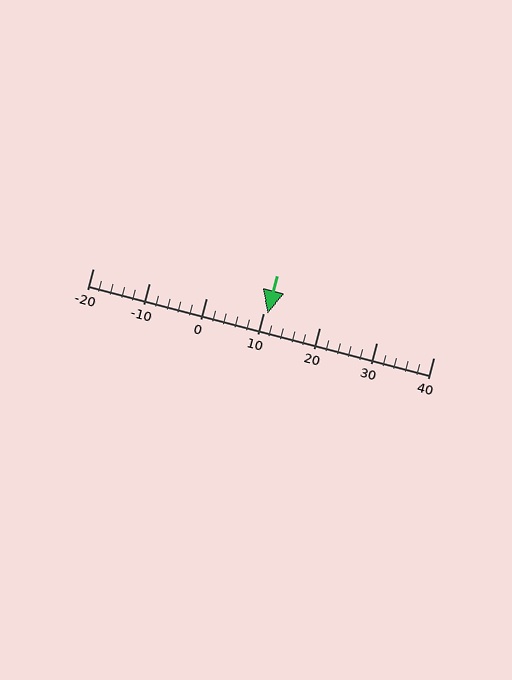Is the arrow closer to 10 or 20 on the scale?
The arrow is closer to 10.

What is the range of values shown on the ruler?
The ruler shows values from -20 to 40.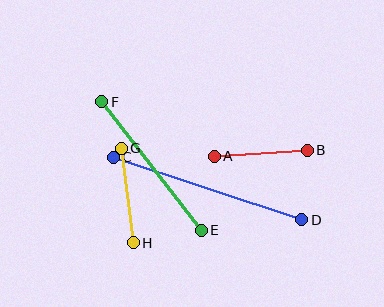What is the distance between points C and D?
The distance is approximately 198 pixels.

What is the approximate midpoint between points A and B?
The midpoint is at approximately (261, 153) pixels.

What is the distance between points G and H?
The distance is approximately 95 pixels.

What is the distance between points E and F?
The distance is approximately 162 pixels.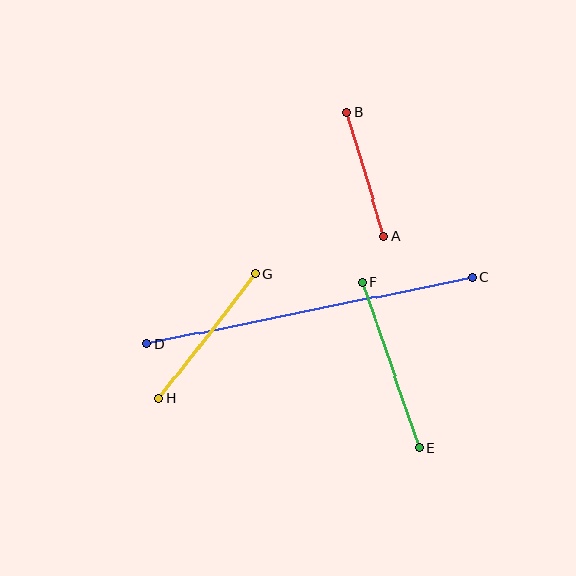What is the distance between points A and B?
The distance is approximately 129 pixels.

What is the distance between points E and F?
The distance is approximately 174 pixels.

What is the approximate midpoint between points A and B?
The midpoint is at approximately (365, 174) pixels.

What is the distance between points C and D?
The distance is approximately 333 pixels.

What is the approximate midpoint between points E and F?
The midpoint is at approximately (391, 365) pixels.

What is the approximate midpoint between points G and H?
The midpoint is at approximately (207, 336) pixels.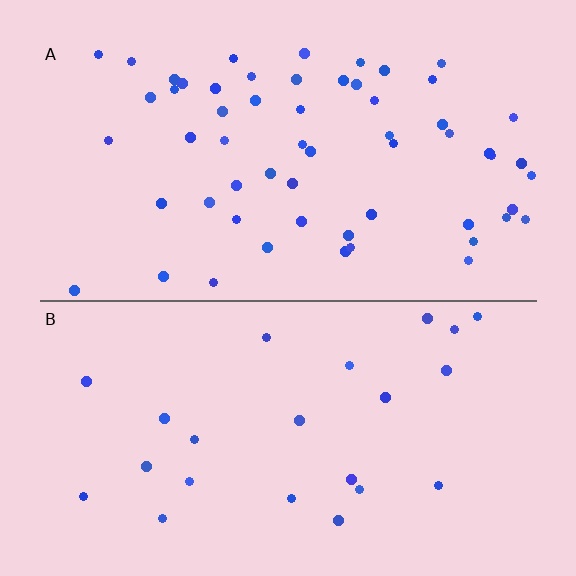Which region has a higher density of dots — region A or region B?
A (the top).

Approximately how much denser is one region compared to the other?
Approximately 2.5× — region A over region B.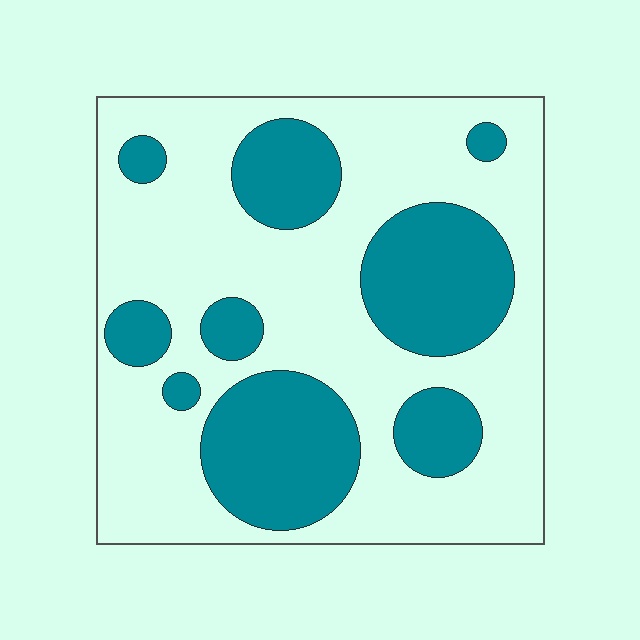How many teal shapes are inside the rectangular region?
9.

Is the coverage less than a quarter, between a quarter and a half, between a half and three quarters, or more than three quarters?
Between a quarter and a half.